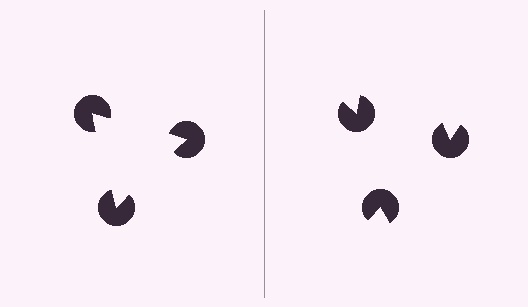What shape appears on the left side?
An illusory triangle.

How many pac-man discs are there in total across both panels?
6 — 3 on each side.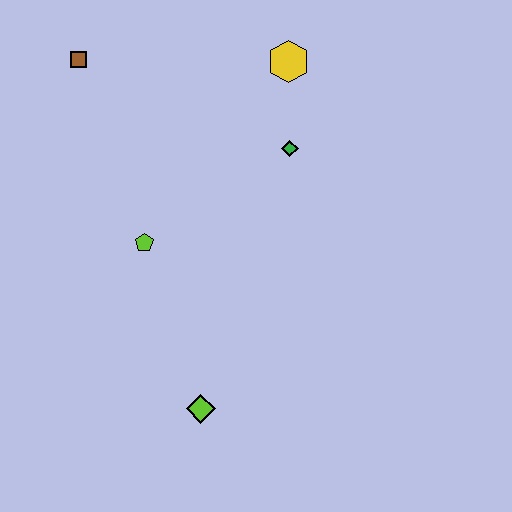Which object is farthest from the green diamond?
The lime diamond is farthest from the green diamond.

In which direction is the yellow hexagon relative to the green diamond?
The yellow hexagon is above the green diamond.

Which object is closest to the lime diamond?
The lime pentagon is closest to the lime diamond.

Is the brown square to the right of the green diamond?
No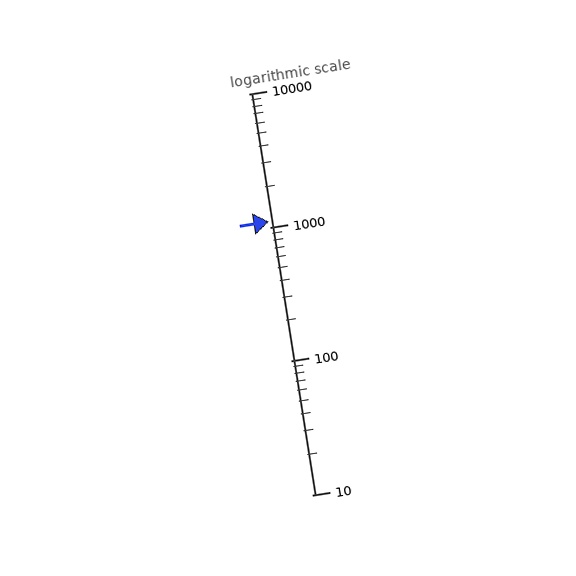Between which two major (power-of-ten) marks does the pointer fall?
The pointer is between 1000 and 10000.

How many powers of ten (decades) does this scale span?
The scale spans 3 decades, from 10 to 10000.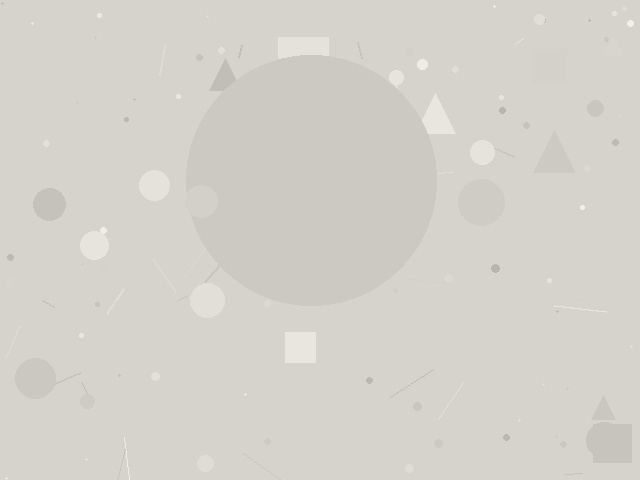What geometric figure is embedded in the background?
A circle is embedded in the background.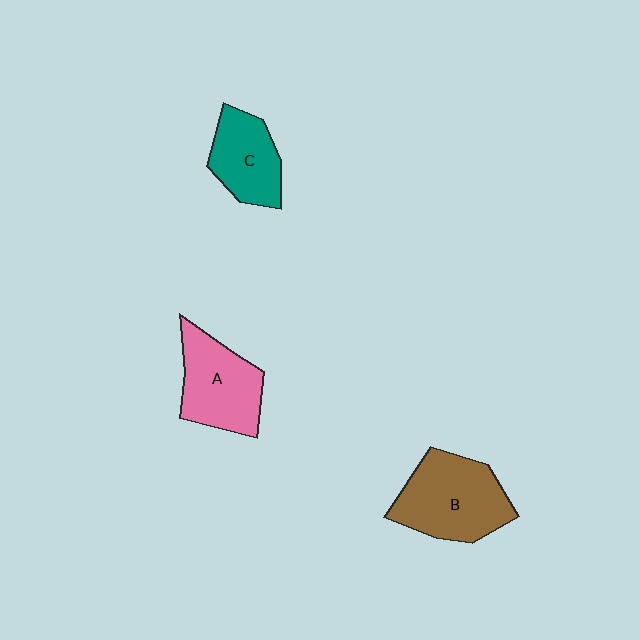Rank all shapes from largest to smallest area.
From largest to smallest: B (brown), A (pink), C (teal).